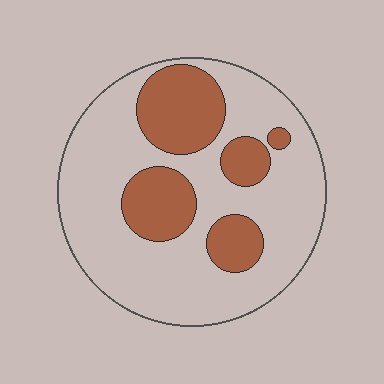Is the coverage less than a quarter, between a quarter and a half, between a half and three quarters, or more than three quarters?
Between a quarter and a half.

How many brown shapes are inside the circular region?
5.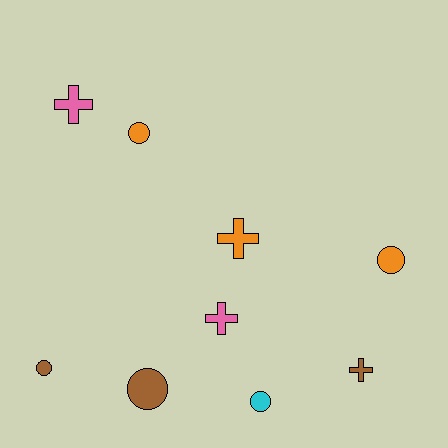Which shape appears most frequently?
Circle, with 5 objects.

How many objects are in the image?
There are 9 objects.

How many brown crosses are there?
There is 1 brown cross.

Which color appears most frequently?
Brown, with 3 objects.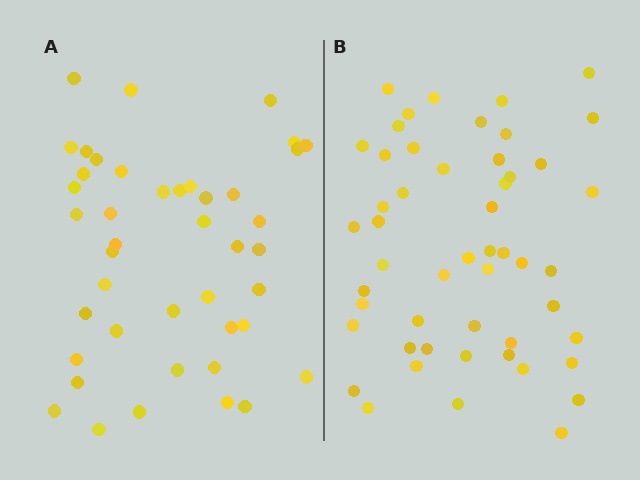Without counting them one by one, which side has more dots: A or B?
Region B (the right region) has more dots.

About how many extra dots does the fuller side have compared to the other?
Region B has roughly 8 or so more dots than region A.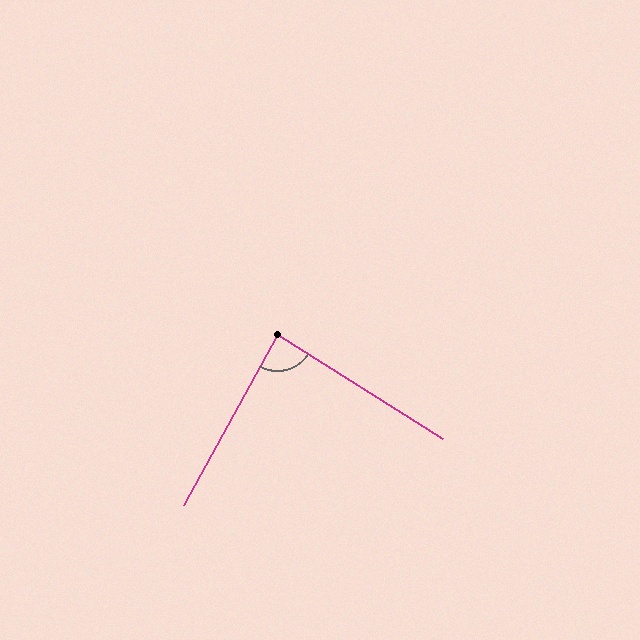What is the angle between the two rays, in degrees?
Approximately 87 degrees.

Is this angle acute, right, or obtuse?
It is approximately a right angle.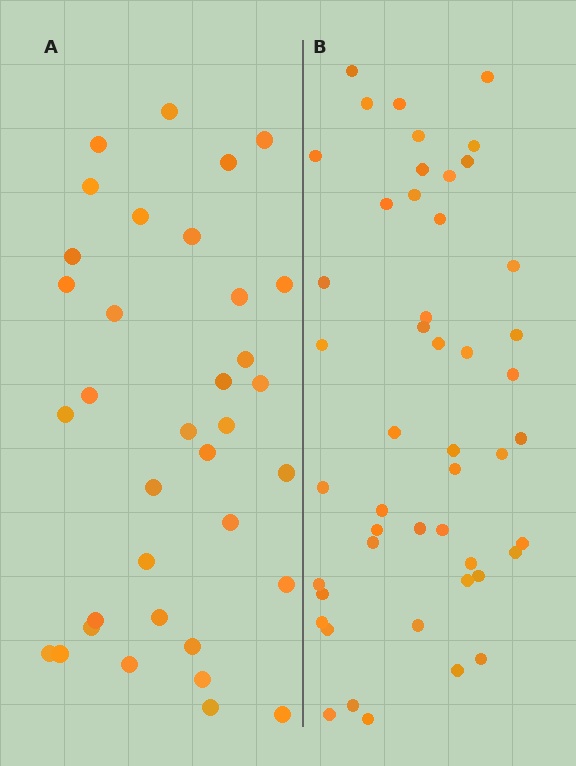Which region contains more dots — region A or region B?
Region B (the right region) has more dots.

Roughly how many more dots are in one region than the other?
Region B has approximately 15 more dots than region A.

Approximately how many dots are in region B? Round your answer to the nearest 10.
About 50 dots. (The exact count is 48, which rounds to 50.)